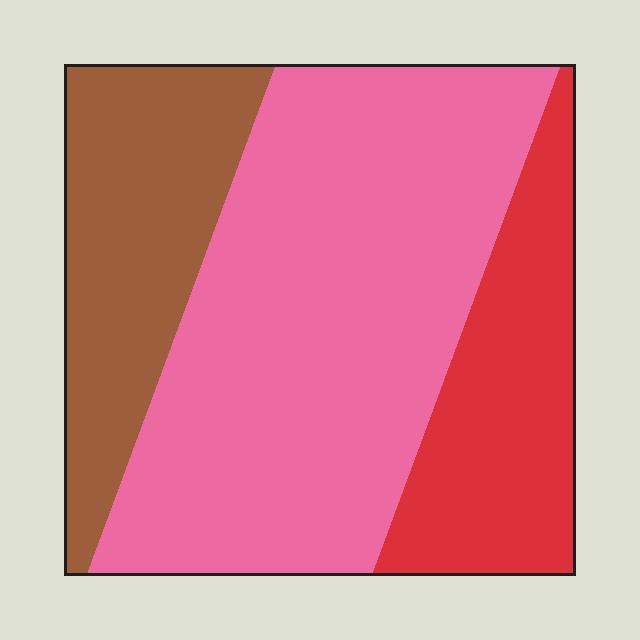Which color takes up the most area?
Pink, at roughly 55%.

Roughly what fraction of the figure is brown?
Brown takes up about one quarter (1/4) of the figure.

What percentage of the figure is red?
Red takes up about one fifth (1/5) of the figure.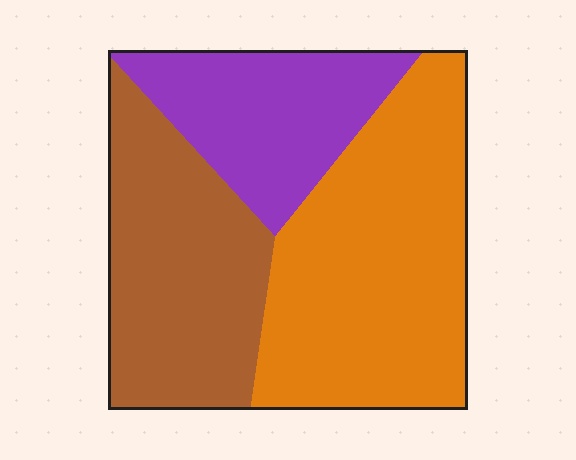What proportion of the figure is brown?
Brown covers around 30% of the figure.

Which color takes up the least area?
Purple, at roughly 25%.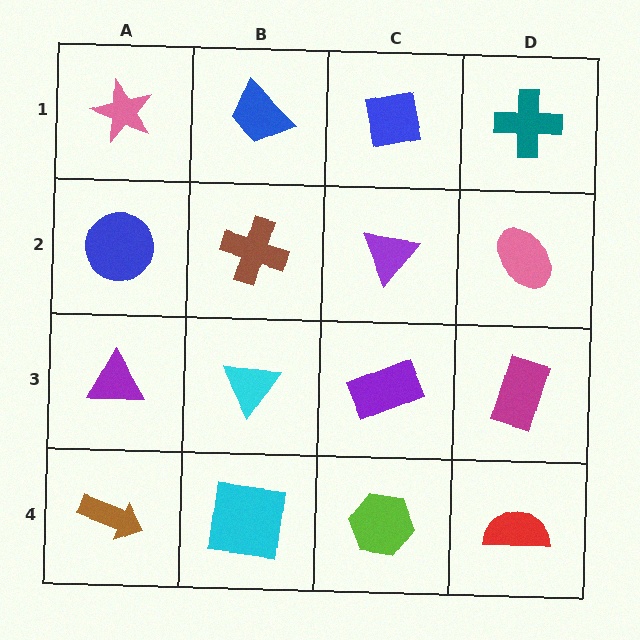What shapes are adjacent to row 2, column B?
A blue trapezoid (row 1, column B), a cyan triangle (row 3, column B), a blue circle (row 2, column A), a purple triangle (row 2, column C).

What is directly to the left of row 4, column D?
A lime hexagon.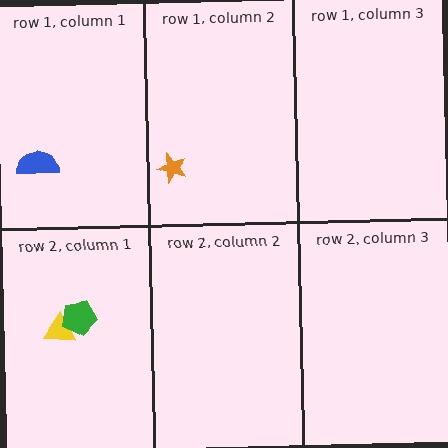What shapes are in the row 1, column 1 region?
The blue semicircle.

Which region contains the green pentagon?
The row 2, column 1 region.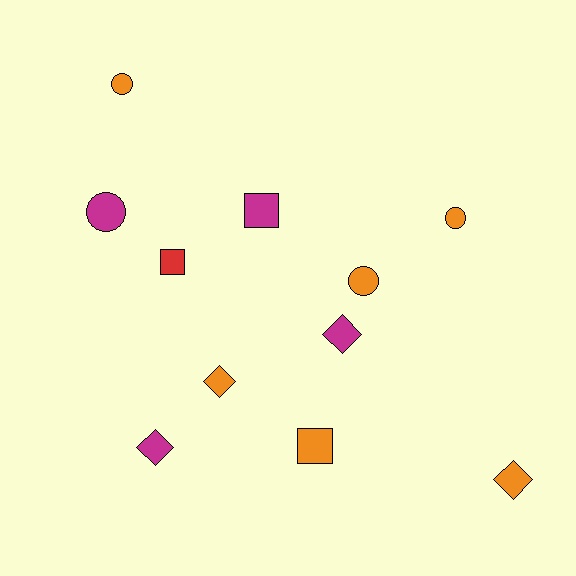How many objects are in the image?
There are 11 objects.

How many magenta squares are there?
There is 1 magenta square.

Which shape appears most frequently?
Diamond, with 4 objects.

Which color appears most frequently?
Orange, with 6 objects.